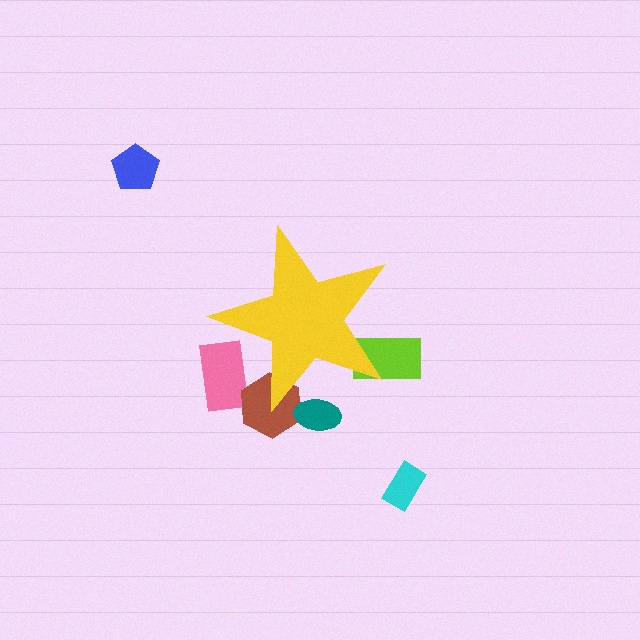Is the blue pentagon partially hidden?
No, the blue pentagon is fully visible.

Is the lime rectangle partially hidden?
Yes, the lime rectangle is partially hidden behind the yellow star.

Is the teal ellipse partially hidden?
Yes, the teal ellipse is partially hidden behind the yellow star.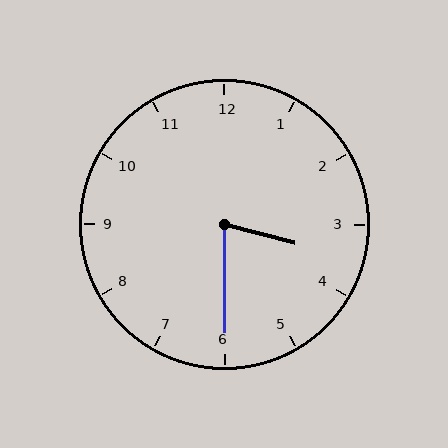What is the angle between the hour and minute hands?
Approximately 75 degrees.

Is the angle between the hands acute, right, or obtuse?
It is acute.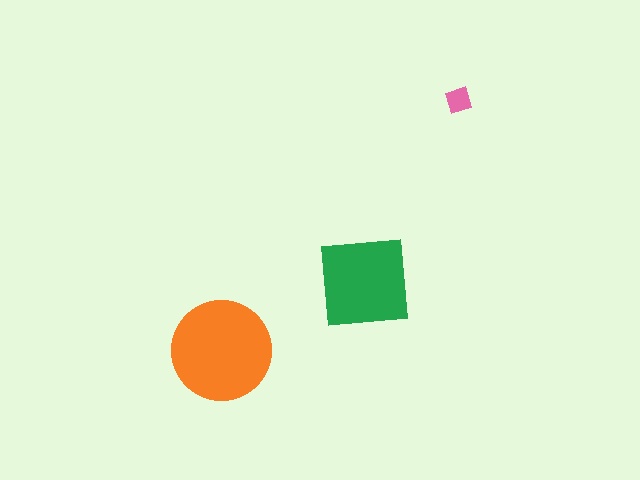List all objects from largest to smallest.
The orange circle, the green square, the pink diamond.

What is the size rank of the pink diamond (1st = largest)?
3rd.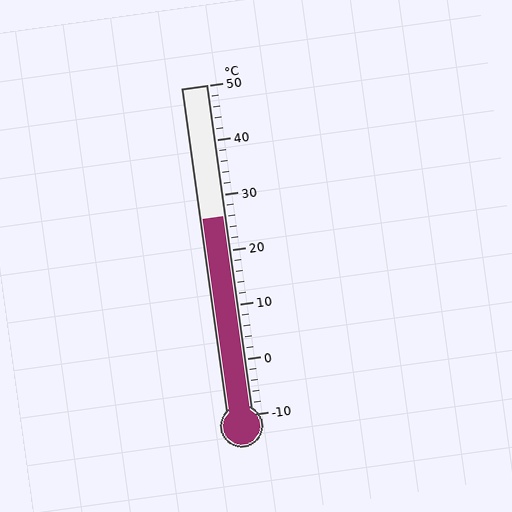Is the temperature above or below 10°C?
The temperature is above 10°C.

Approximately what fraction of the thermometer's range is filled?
The thermometer is filled to approximately 60% of its range.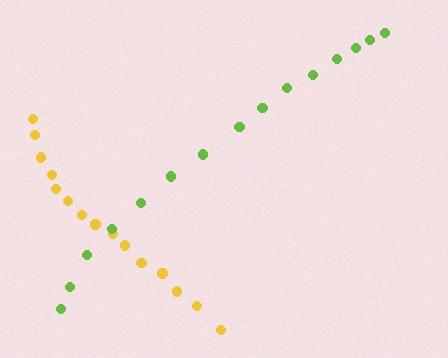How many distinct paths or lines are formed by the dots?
There are 2 distinct paths.